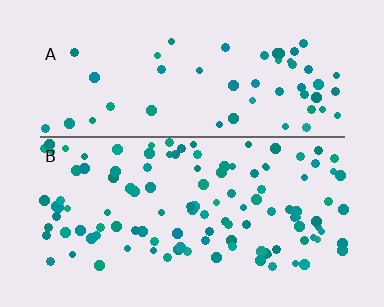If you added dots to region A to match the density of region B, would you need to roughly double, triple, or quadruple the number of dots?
Approximately double.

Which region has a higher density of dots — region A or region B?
B (the bottom).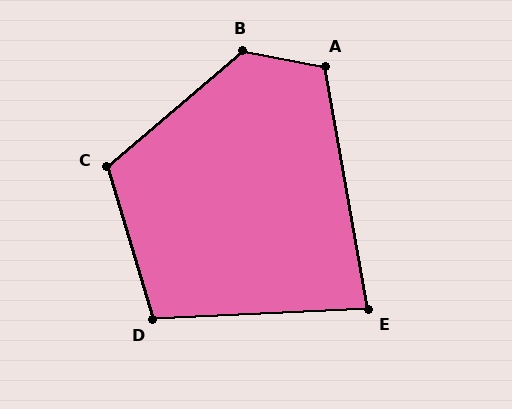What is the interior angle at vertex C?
Approximately 114 degrees (obtuse).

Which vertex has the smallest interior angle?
E, at approximately 82 degrees.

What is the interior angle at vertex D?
Approximately 104 degrees (obtuse).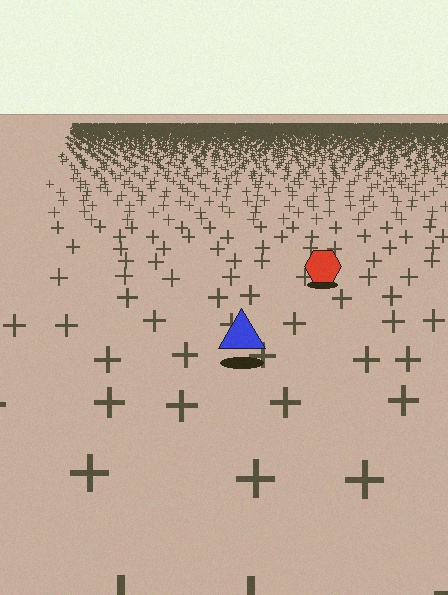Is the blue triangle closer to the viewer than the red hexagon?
Yes. The blue triangle is closer — you can tell from the texture gradient: the ground texture is coarser near it.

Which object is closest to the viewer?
The blue triangle is closest. The texture marks near it are larger and more spread out.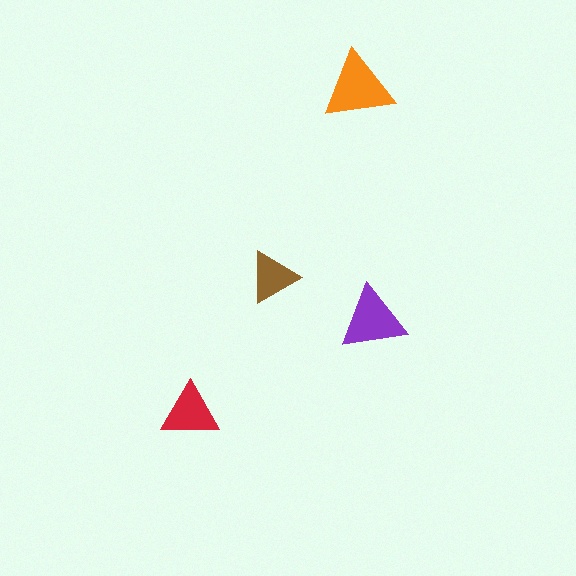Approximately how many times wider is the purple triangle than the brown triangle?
About 1.5 times wider.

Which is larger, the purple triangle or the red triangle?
The purple one.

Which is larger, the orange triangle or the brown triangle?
The orange one.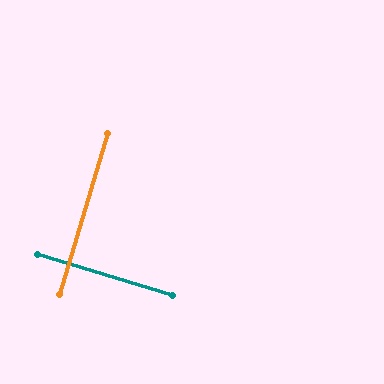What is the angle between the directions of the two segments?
Approximately 89 degrees.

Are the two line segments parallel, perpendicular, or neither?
Perpendicular — they meet at approximately 89°.